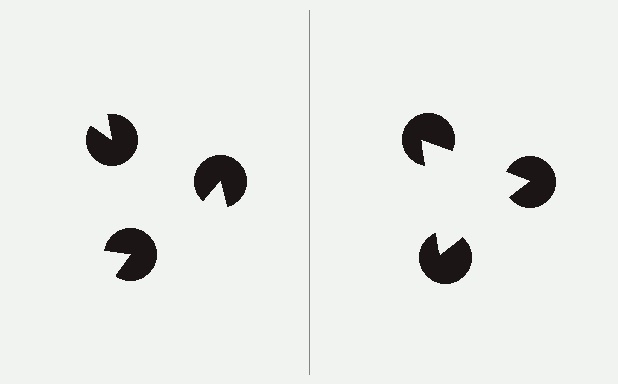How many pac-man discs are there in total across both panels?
6 — 3 on each side.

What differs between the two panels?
The pac-man discs are positioned identically on both sides; only the wedge orientations differ. On the right they align to a triangle; on the left they are misaligned.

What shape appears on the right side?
An illusory triangle.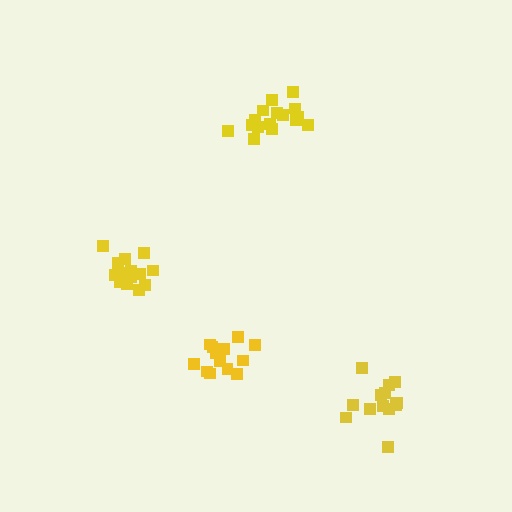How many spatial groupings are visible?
There are 4 spatial groupings.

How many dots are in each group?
Group 1: 13 dots, Group 2: 16 dots, Group 3: 14 dots, Group 4: 14 dots (57 total).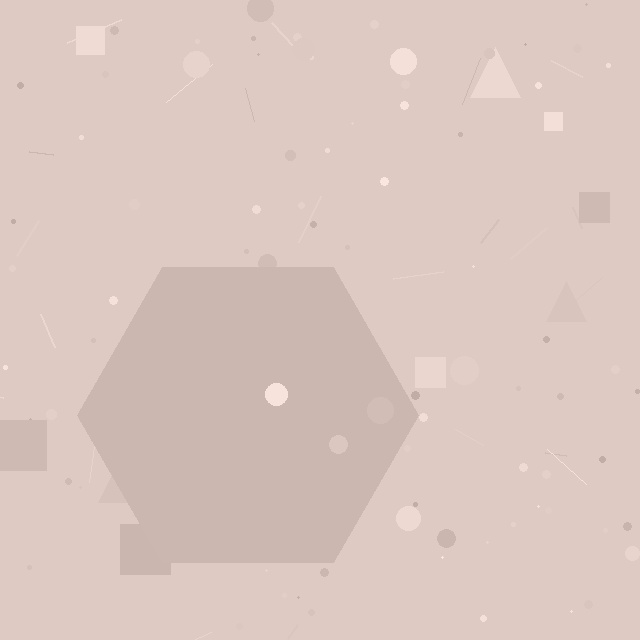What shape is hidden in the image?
A hexagon is hidden in the image.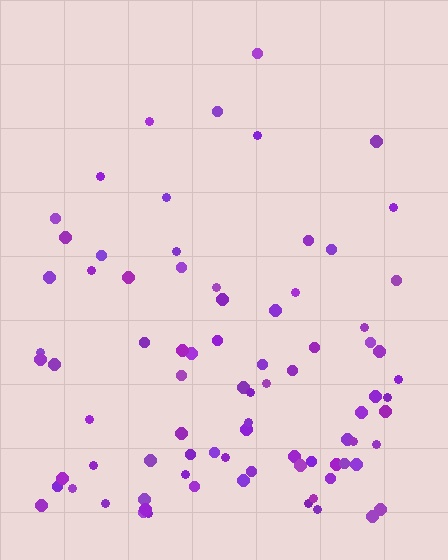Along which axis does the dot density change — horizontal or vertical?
Vertical.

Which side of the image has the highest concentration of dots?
The bottom.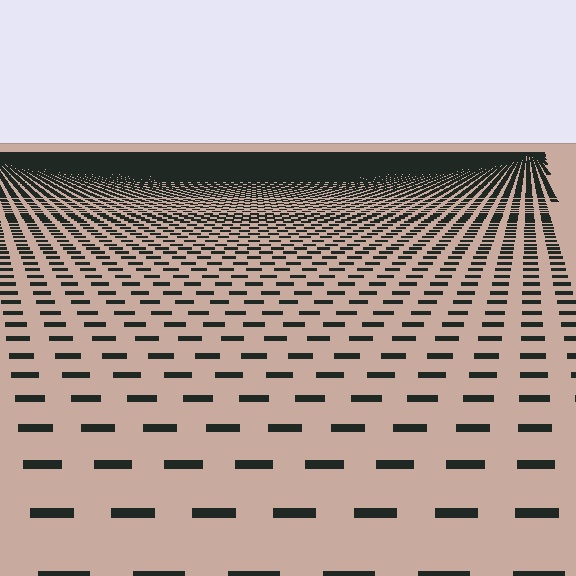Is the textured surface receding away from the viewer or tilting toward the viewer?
The surface is receding away from the viewer. Texture elements get smaller and denser toward the top.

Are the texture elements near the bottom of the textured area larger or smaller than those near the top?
Larger. Near the bottom, elements are closer to the viewer and appear at a bigger on-screen size.